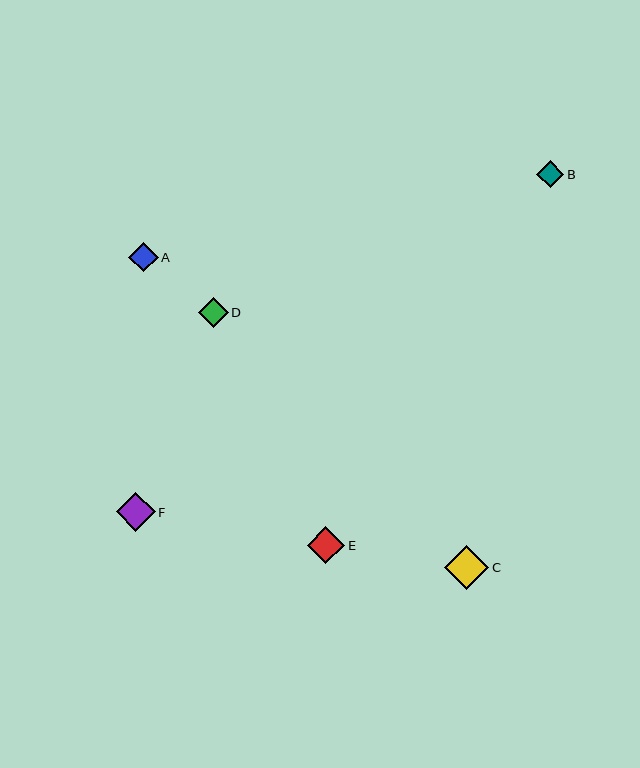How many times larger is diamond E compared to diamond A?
Diamond E is approximately 1.3 times the size of diamond A.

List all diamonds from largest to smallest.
From largest to smallest: C, F, E, D, A, B.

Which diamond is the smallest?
Diamond B is the smallest with a size of approximately 27 pixels.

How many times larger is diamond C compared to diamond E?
Diamond C is approximately 1.2 times the size of diamond E.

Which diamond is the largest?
Diamond C is the largest with a size of approximately 44 pixels.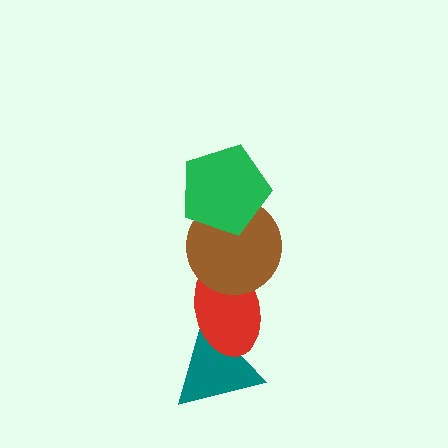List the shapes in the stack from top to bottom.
From top to bottom: the green pentagon, the brown circle, the red ellipse, the teal triangle.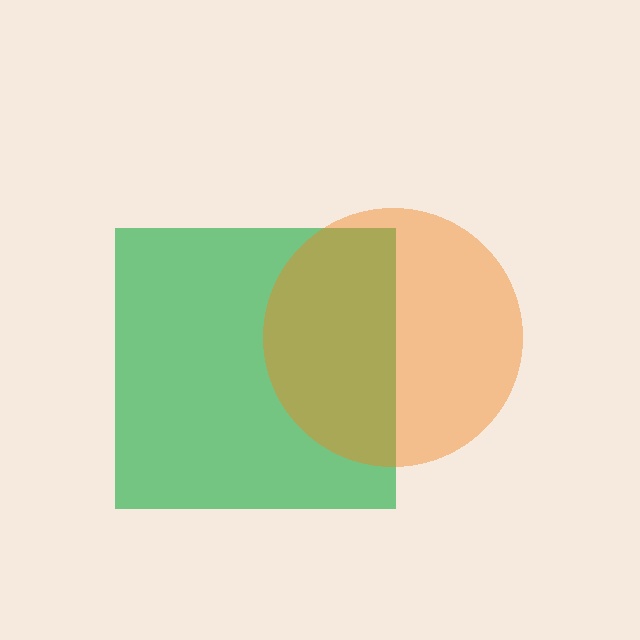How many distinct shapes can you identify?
There are 2 distinct shapes: a green square, an orange circle.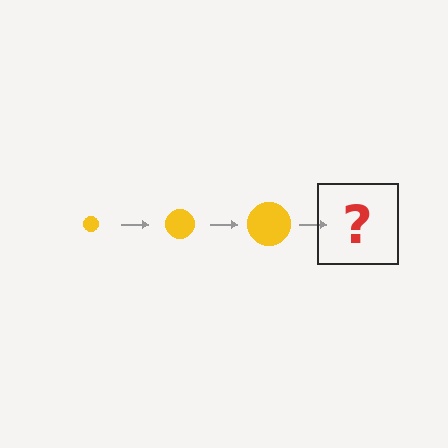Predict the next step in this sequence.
The next step is a yellow circle, larger than the previous one.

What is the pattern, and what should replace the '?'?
The pattern is that the circle gets progressively larger each step. The '?' should be a yellow circle, larger than the previous one.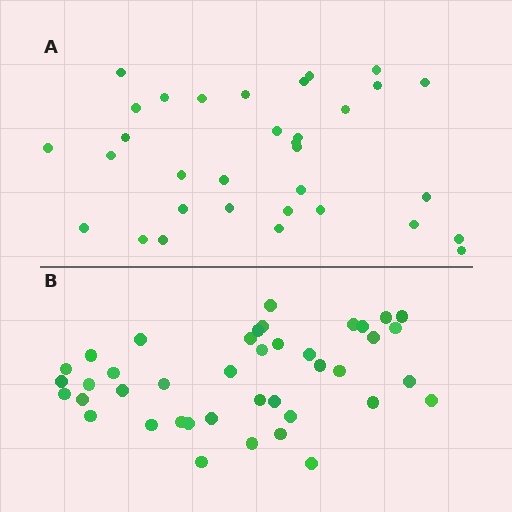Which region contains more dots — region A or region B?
Region B (the bottom region) has more dots.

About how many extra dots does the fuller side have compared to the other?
Region B has roughly 8 or so more dots than region A.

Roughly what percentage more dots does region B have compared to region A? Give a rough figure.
About 25% more.